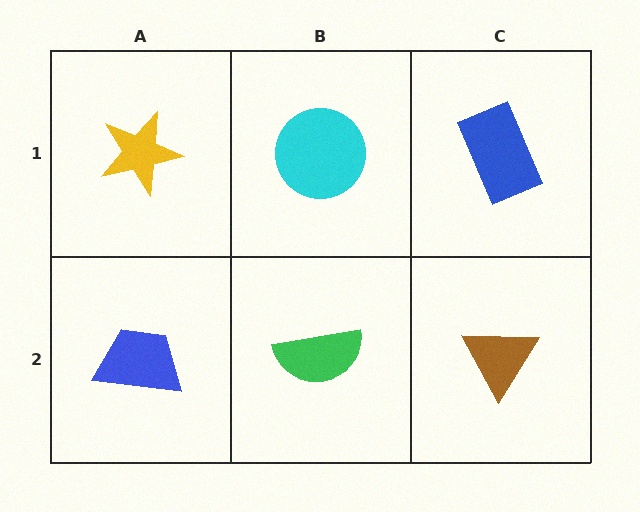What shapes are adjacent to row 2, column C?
A blue rectangle (row 1, column C), a green semicircle (row 2, column B).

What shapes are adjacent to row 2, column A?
A yellow star (row 1, column A), a green semicircle (row 2, column B).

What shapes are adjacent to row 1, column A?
A blue trapezoid (row 2, column A), a cyan circle (row 1, column B).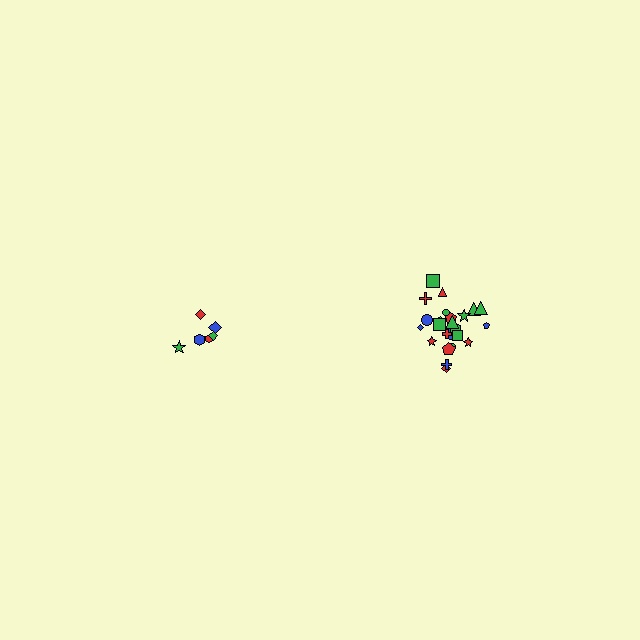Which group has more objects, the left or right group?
The right group.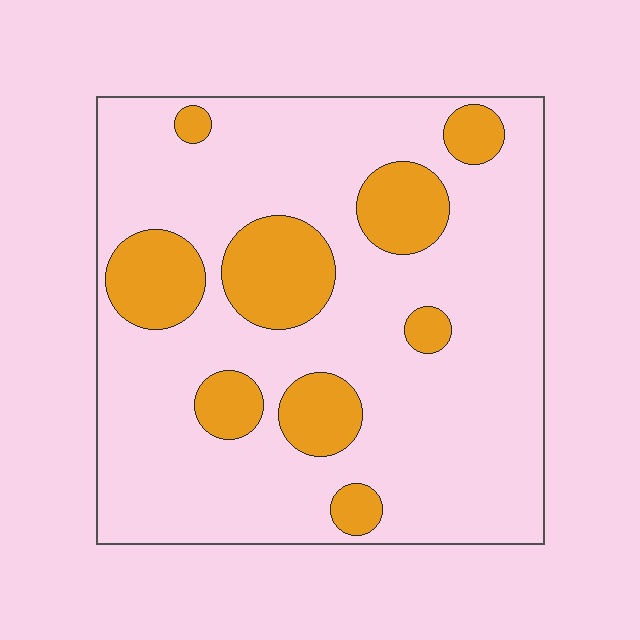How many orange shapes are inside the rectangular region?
9.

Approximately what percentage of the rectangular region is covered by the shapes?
Approximately 20%.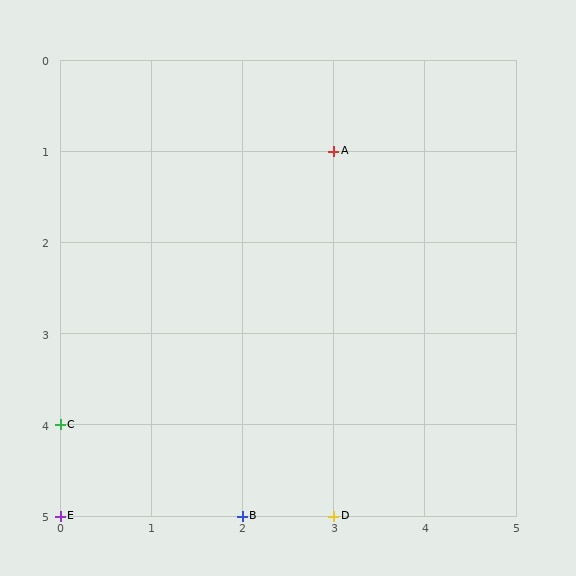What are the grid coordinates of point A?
Point A is at grid coordinates (3, 1).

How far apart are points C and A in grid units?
Points C and A are 3 columns and 3 rows apart (about 4.2 grid units diagonally).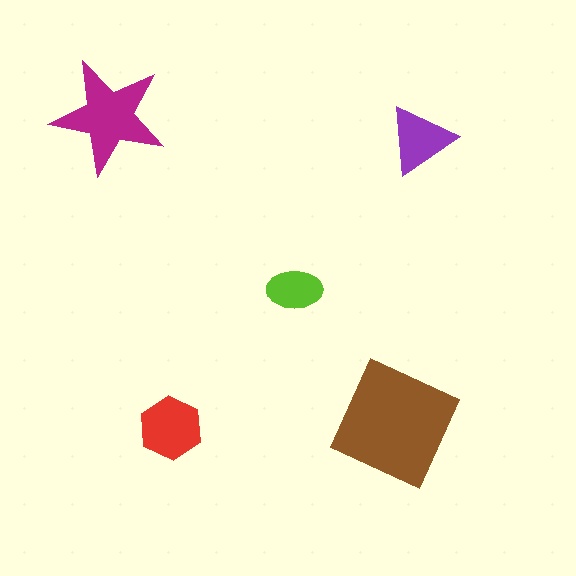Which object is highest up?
The magenta star is topmost.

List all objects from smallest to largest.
The lime ellipse, the purple triangle, the red hexagon, the magenta star, the brown square.